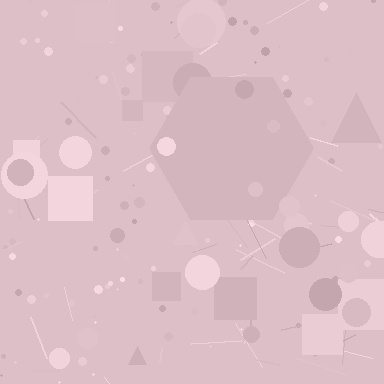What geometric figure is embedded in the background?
A hexagon is embedded in the background.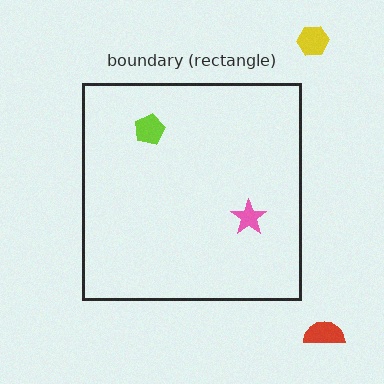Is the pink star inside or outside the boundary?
Inside.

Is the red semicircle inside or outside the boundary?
Outside.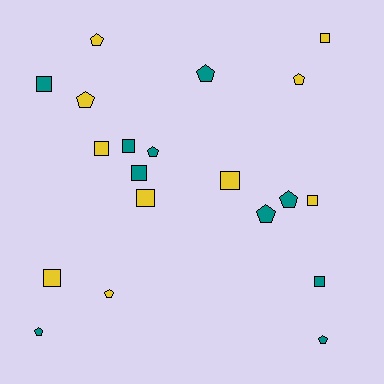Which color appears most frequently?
Yellow, with 10 objects.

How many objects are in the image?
There are 20 objects.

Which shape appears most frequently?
Square, with 10 objects.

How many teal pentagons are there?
There are 6 teal pentagons.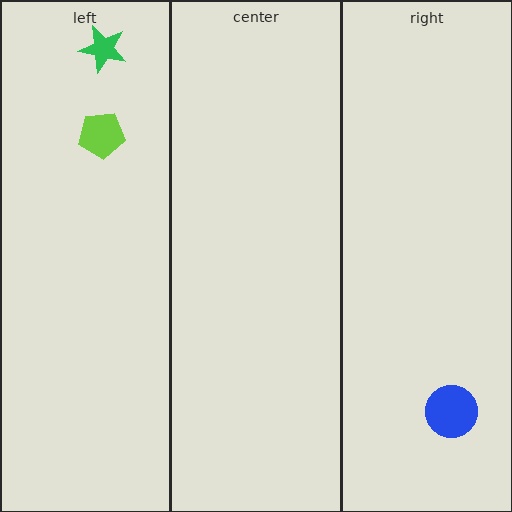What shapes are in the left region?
The green star, the lime pentagon.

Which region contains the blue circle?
The right region.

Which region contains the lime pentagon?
The left region.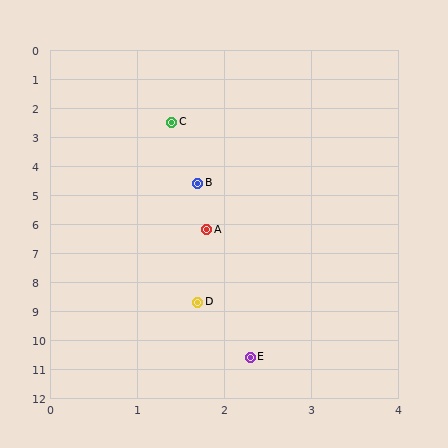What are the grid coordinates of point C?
Point C is at approximately (1.4, 2.5).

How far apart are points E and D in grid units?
Points E and D are about 2.0 grid units apart.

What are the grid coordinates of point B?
Point B is at approximately (1.7, 4.6).